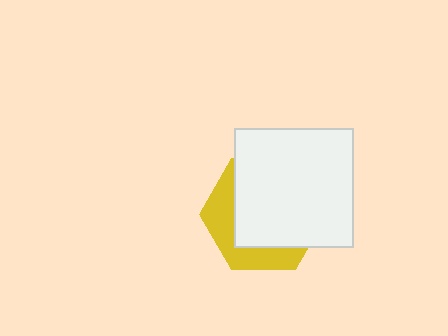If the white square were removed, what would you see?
You would see the complete yellow hexagon.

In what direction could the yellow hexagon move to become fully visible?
The yellow hexagon could move toward the lower-left. That would shift it out from behind the white square entirely.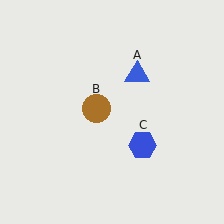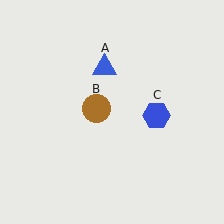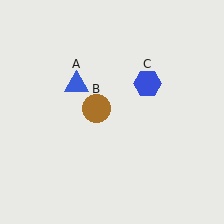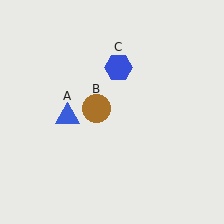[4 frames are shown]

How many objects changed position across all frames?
2 objects changed position: blue triangle (object A), blue hexagon (object C).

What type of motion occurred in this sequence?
The blue triangle (object A), blue hexagon (object C) rotated counterclockwise around the center of the scene.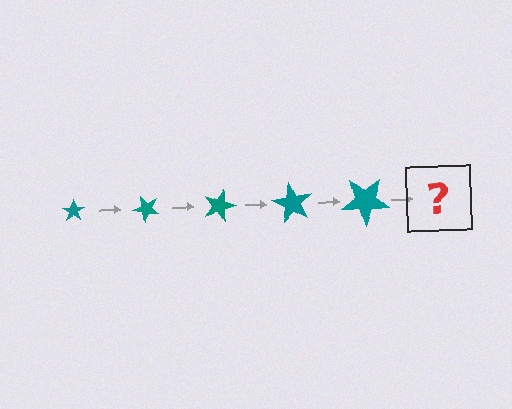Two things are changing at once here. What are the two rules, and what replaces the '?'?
The two rules are that the star grows larger each step and it rotates 45 degrees each step. The '?' should be a star, larger than the previous one and rotated 225 degrees from the start.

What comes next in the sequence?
The next element should be a star, larger than the previous one and rotated 225 degrees from the start.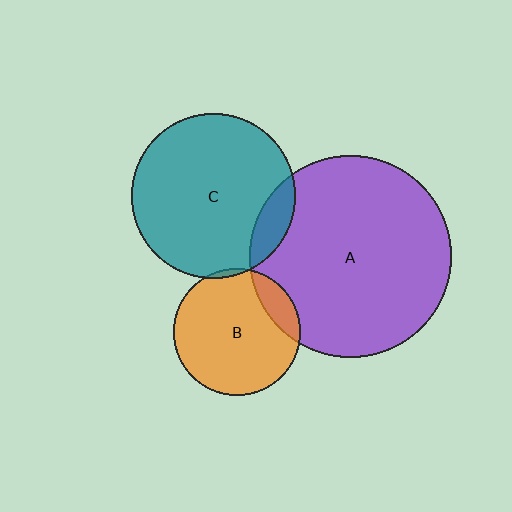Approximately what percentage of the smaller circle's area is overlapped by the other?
Approximately 5%.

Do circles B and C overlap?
Yes.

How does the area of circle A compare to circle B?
Approximately 2.5 times.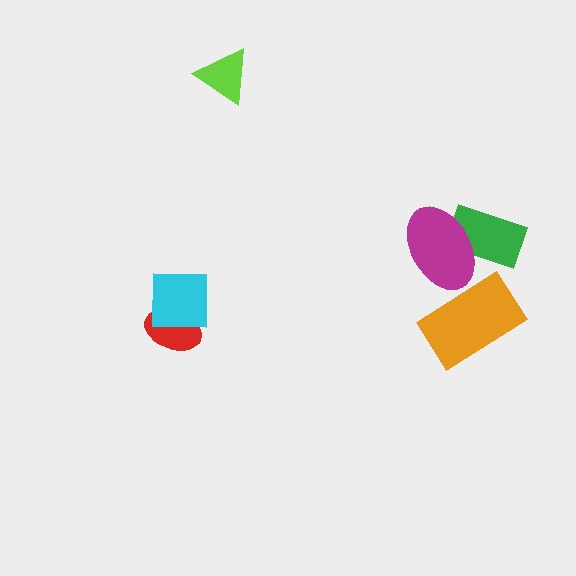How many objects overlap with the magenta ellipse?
2 objects overlap with the magenta ellipse.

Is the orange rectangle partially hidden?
Yes, it is partially covered by another shape.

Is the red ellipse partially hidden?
Yes, it is partially covered by another shape.